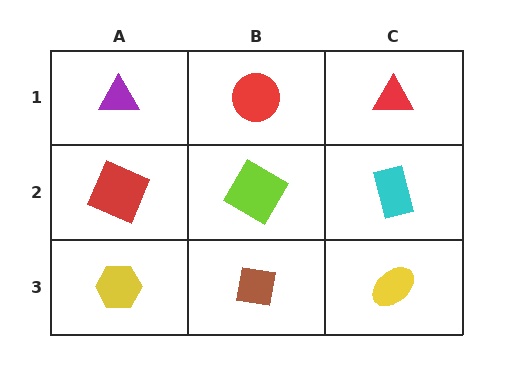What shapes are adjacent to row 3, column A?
A red square (row 2, column A), a brown square (row 3, column B).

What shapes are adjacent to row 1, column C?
A cyan rectangle (row 2, column C), a red circle (row 1, column B).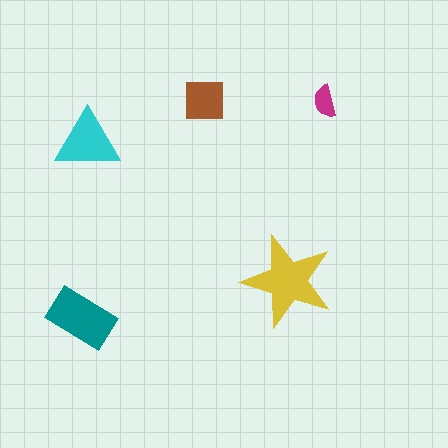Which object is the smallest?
The magenta semicircle.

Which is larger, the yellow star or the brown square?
The yellow star.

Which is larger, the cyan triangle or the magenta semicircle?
The cyan triangle.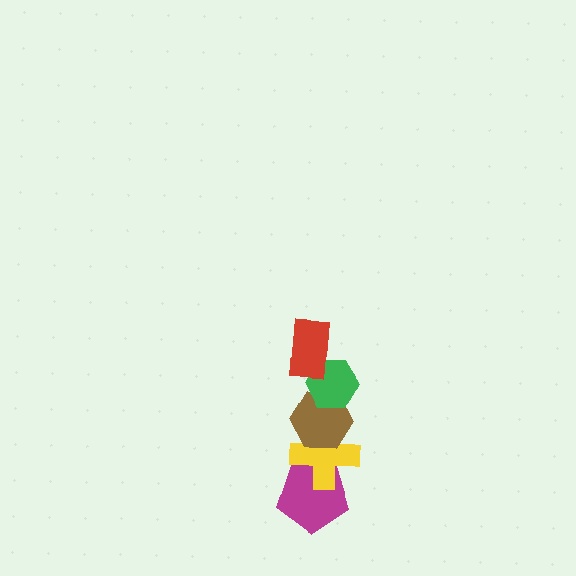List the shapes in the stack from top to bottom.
From top to bottom: the red rectangle, the green hexagon, the brown hexagon, the yellow cross, the magenta pentagon.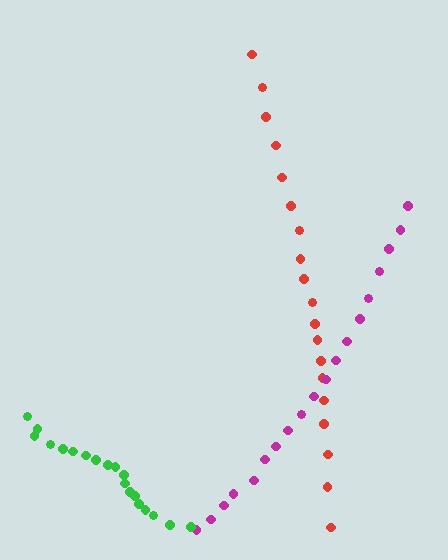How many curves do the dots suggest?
There are 3 distinct paths.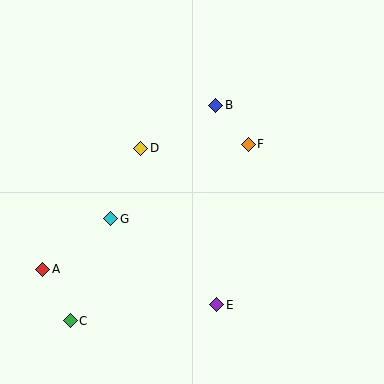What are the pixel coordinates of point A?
Point A is at (43, 269).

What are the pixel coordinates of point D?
Point D is at (141, 148).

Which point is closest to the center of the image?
Point D at (141, 148) is closest to the center.